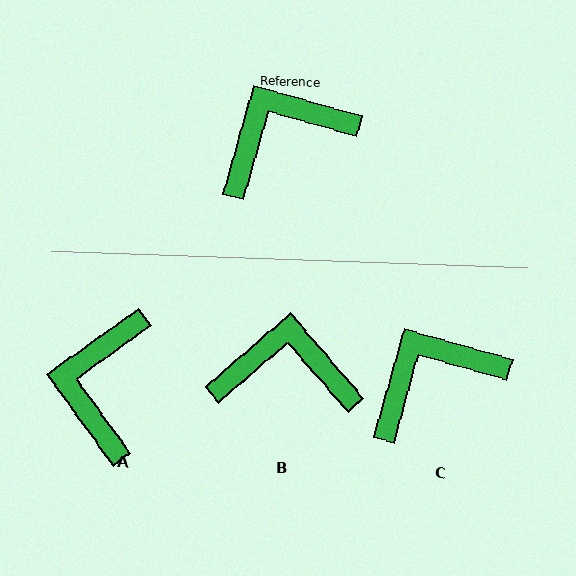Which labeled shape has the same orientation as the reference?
C.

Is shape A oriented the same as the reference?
No, it is off by about 52 degrees.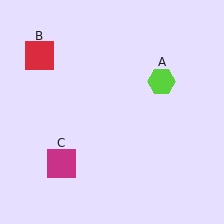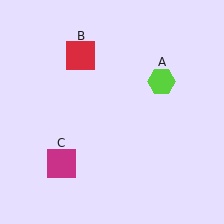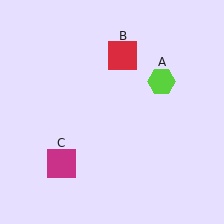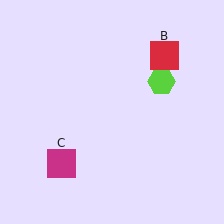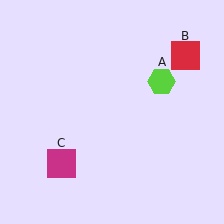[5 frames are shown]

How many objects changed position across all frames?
1 object changed position: red square (object B).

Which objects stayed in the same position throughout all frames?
Lime hexagon (object A) and magenta square (object C) remained stationary.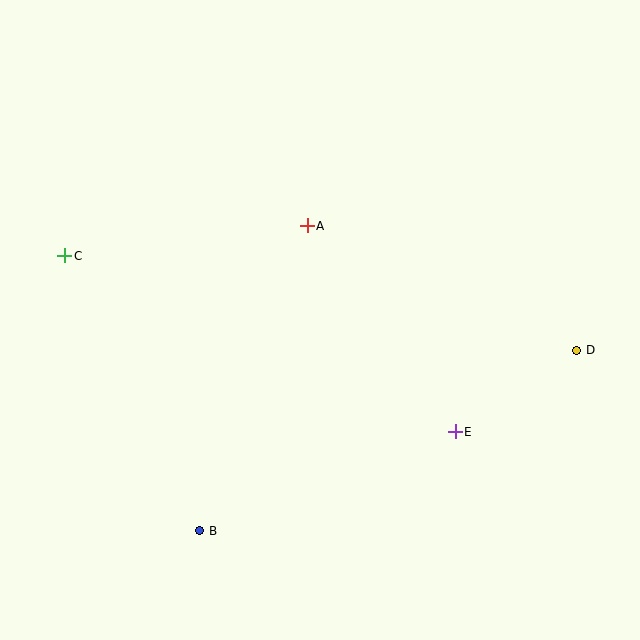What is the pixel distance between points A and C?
The distance between A and C is 245 pixels.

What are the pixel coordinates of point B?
Point B is at (200, 531).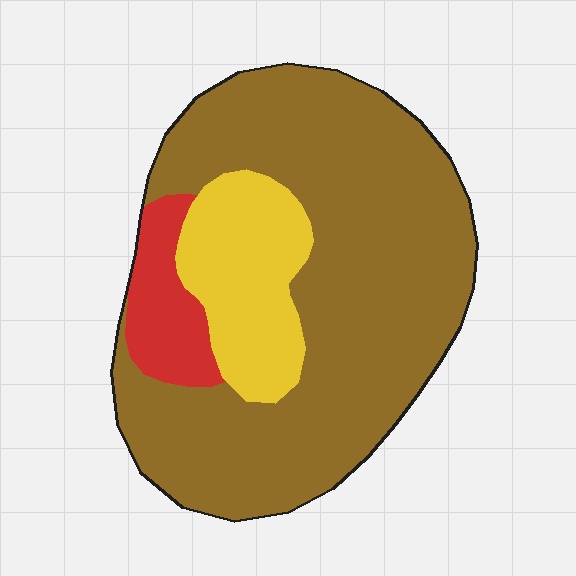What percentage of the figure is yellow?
Yellow takes up between a sixth and a third of the figure.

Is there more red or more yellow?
Yellow.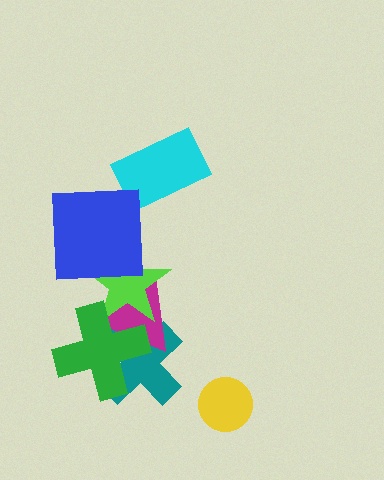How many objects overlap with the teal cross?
3 objects overlap with the teal cross.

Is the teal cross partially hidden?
Yes, it is partially covered by another shape.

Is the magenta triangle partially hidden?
Yes, it is partially covered by another shape.